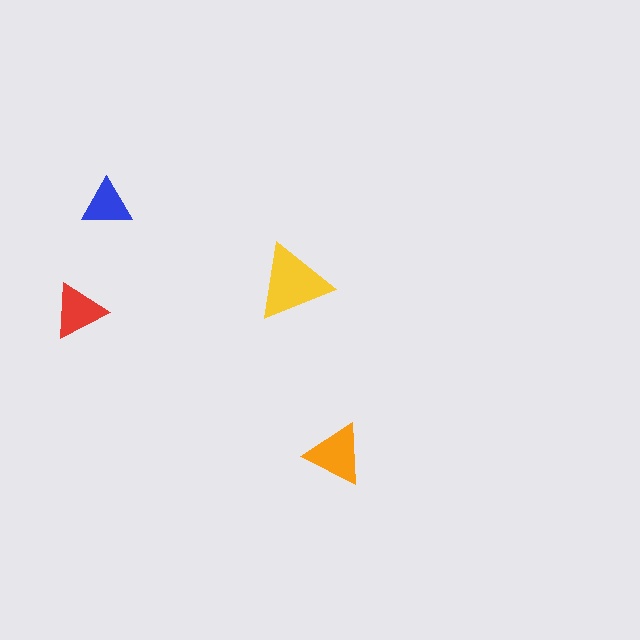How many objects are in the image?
There are 4 objects in the image.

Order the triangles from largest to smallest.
the yellow one, the orange one, the red one, the blue one.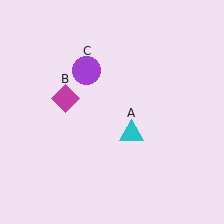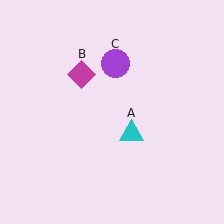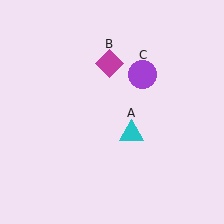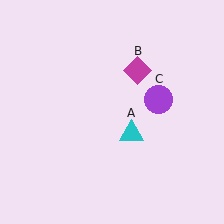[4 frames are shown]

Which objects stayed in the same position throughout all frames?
Cyan triangle (object A) remained stationary.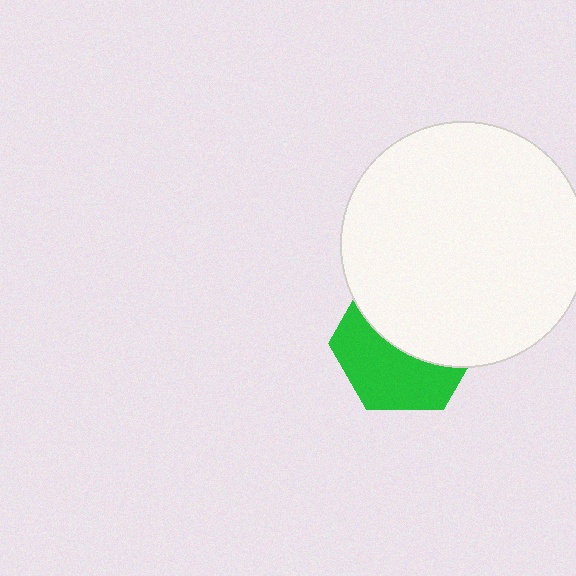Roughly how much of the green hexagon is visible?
About half of it is visible (roughly 48%).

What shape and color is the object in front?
The object in front is a white circle.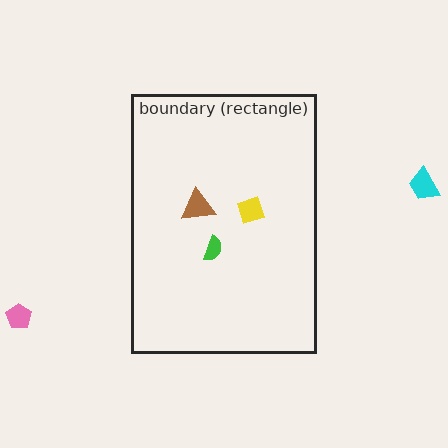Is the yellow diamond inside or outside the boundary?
Inside.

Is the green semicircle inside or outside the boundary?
Inside.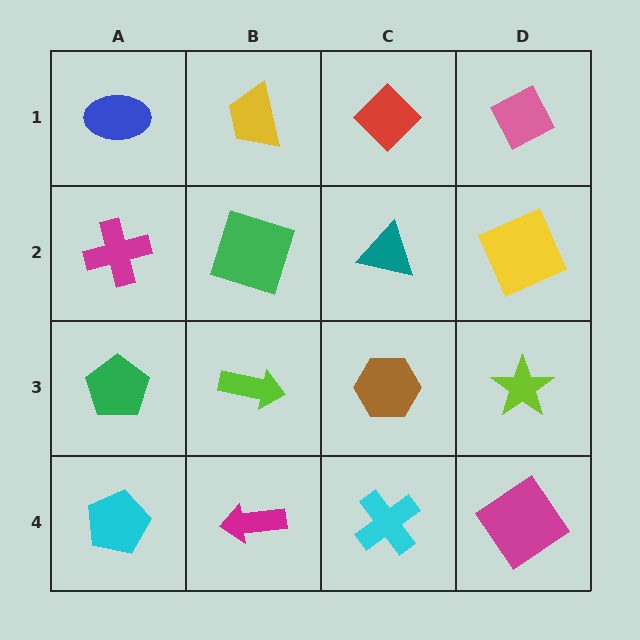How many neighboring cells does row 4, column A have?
2.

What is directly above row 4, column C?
A brown hexagon.